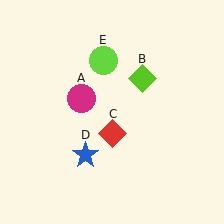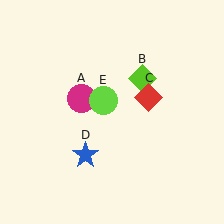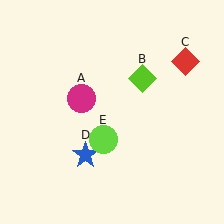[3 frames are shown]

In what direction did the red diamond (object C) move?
The red diamond (object C) moved up and to the right.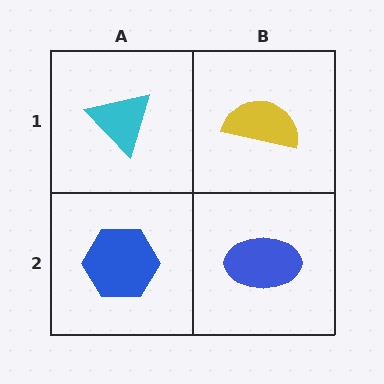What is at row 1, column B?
A yellow semicircle.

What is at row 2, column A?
A blue hexagon.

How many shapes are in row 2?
2 shapes.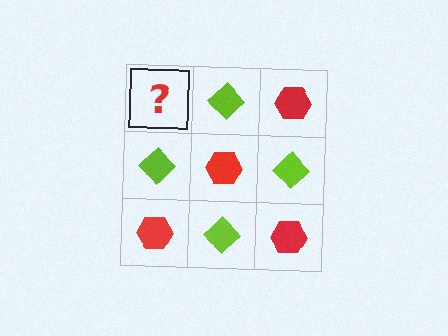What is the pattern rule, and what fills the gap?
The rule is that it alternates red hexagon and lime diamond in a checkerboard pattern. The gap should be filled with a red hexagon.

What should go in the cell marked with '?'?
The missing cell should contain a red hexagon.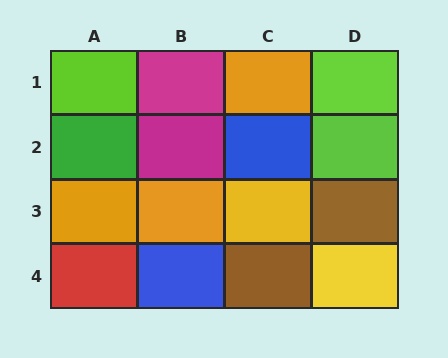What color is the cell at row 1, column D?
Lime.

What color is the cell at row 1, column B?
Magenta.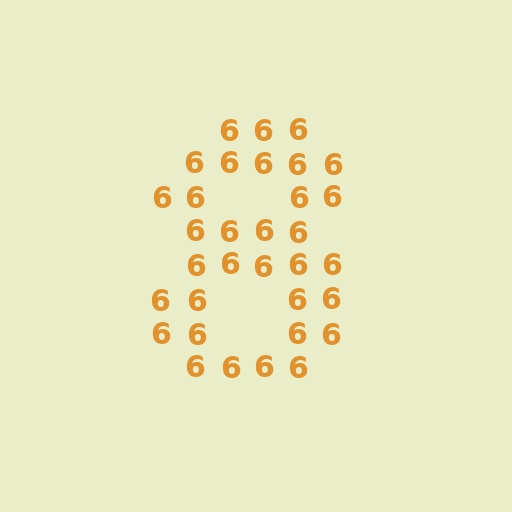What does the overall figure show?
The overall figure shows the digit 8.